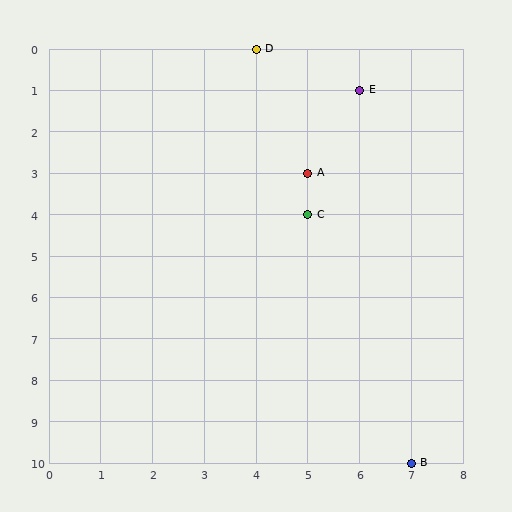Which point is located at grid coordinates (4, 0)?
Point D is at (4, 0).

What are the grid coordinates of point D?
Point D is at grid coordinates (4, 0).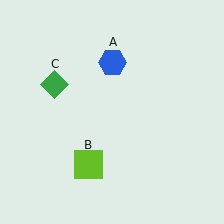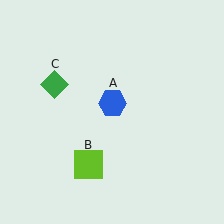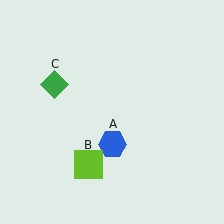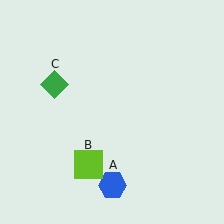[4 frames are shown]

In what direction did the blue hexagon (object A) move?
The blue hexagon (object A) moved down.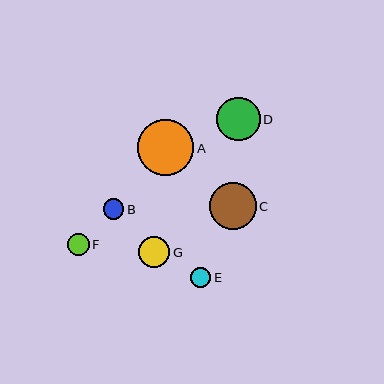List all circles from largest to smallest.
From largest to smallest: A, C, D, G, F, B, E.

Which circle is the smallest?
Circle E is the smallest with a size of approximately 21 pixels.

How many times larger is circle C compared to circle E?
Circle C is approximately 2.3 times the size of circle E.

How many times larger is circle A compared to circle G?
Circle A is approximately 1.8 times the size of circle G.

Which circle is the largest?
Circle A is the largest with a size of approximately 56 pixels.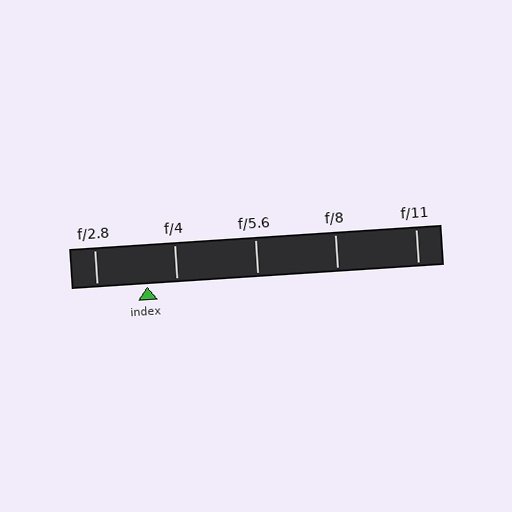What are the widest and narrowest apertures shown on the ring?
The widest aperture shown is f/2.8 and the narrowest is f/11.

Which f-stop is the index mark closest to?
The index mark is closest to f/4.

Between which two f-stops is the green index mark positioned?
The index mark is between f/2.8 and f/4.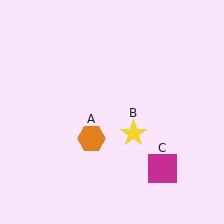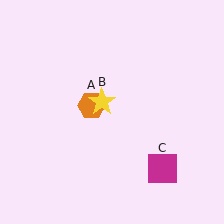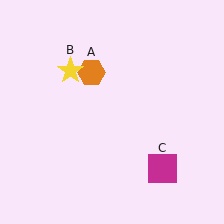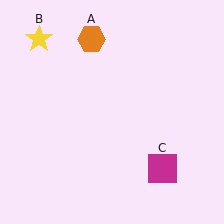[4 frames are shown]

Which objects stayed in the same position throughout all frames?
Magenta square (object C) remained stationary.